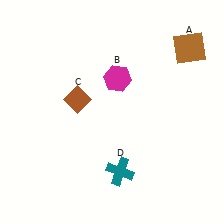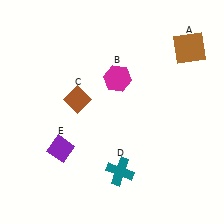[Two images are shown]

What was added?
A purple diamond (E) was added in Image 2.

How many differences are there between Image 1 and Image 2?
There is 1 difference between the two images.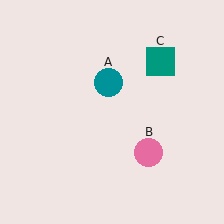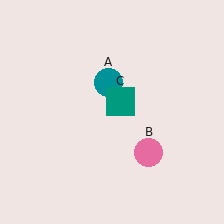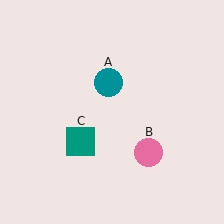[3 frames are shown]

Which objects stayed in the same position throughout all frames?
Teal circle (object A) and pink circle (object B) remained stationary.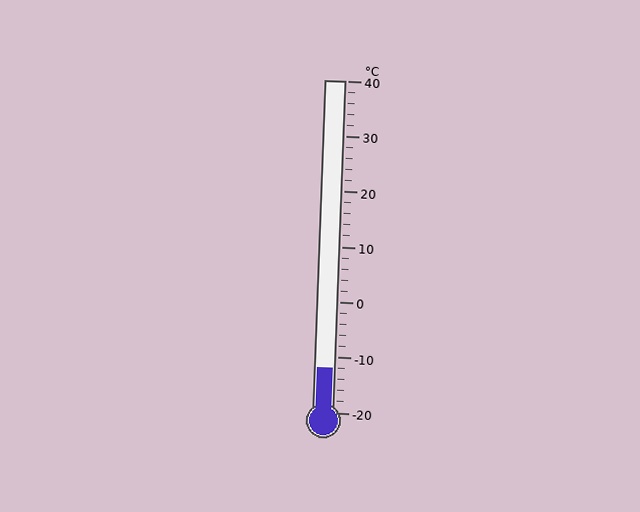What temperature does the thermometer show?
The thermometer shows approximately -12°C.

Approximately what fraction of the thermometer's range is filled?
The thermometer is filled to approximately 15% of its range.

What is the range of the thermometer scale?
The thermometer scale ranges from -20°C to 40°C.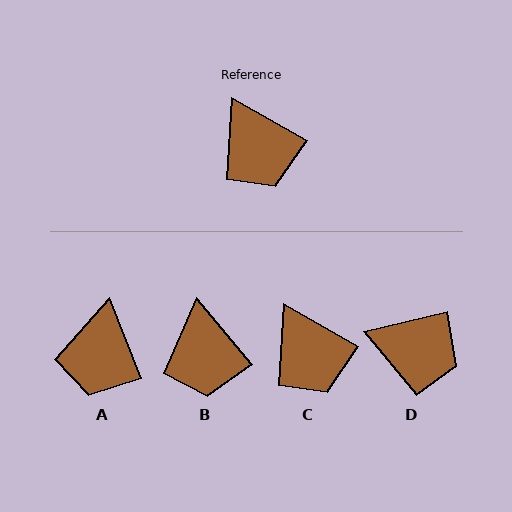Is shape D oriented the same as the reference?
No, it is off by about 43 degrees.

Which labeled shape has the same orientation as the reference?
C.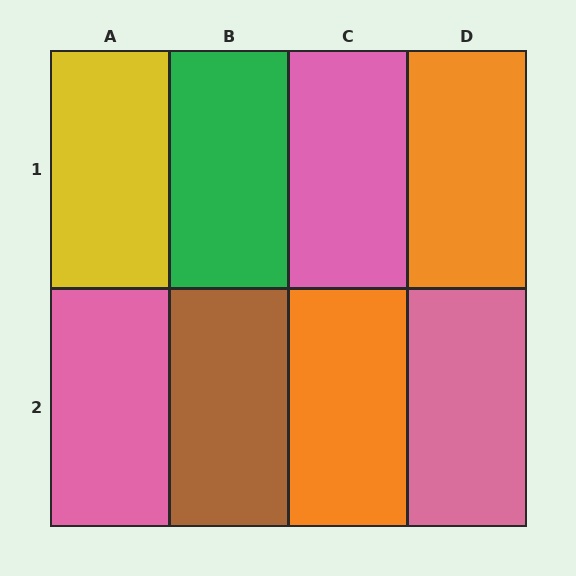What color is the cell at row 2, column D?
Pink.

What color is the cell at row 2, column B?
Brown.